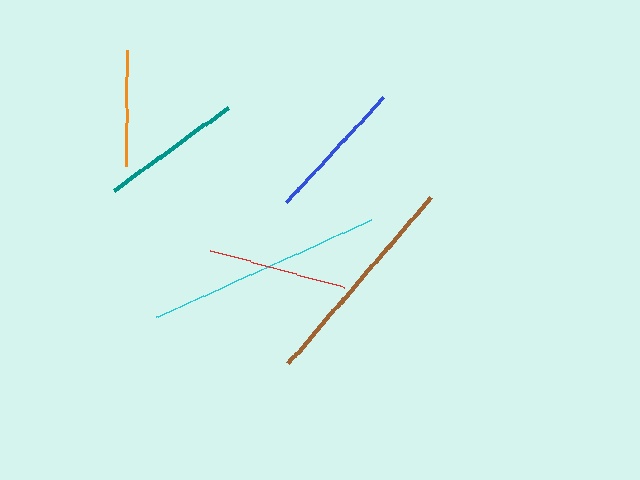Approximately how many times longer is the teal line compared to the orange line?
The teal line is approximately 1.2 times the length of the orange line.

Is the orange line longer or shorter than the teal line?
The teal line is longer than the orange line.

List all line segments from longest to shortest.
From longest to shortest: cyan, brown, blue, teal, red, orange.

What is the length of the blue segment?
The blue segment is approximately 143 pixels long.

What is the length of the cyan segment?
The cyan segment is approximately 237 pixels long.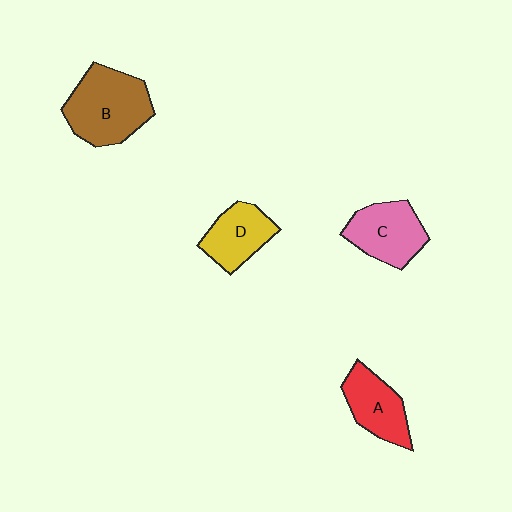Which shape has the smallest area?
Shape D (yellow).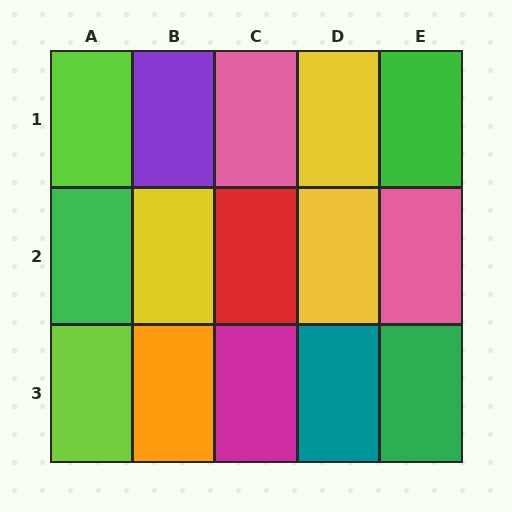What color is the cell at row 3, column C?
Magenta.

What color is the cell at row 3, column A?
Lime.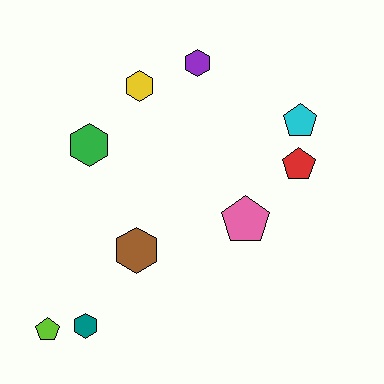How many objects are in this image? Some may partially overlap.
There are 9 objects.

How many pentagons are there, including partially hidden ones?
There are 4 pentagons.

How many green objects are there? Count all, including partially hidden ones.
There is 1 green object.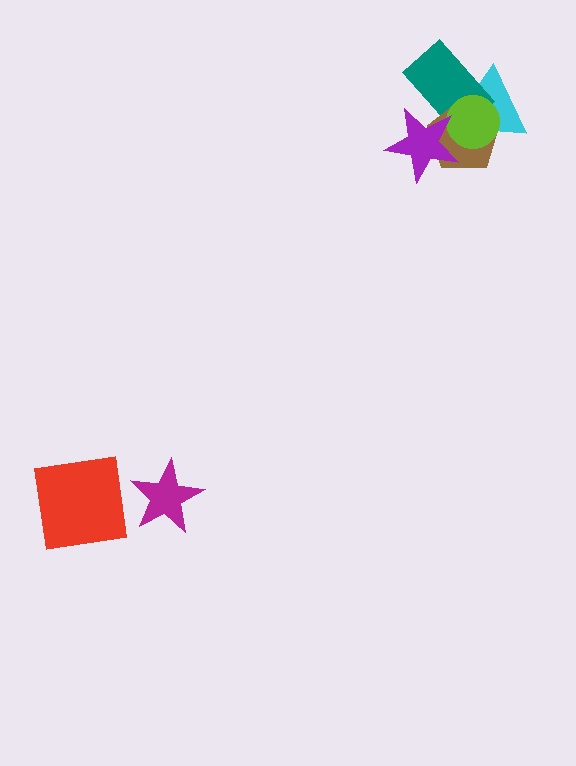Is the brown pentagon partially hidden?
Yes, it is partially covered by another shape.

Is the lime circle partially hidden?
Yes, it is partially covered by another shape.